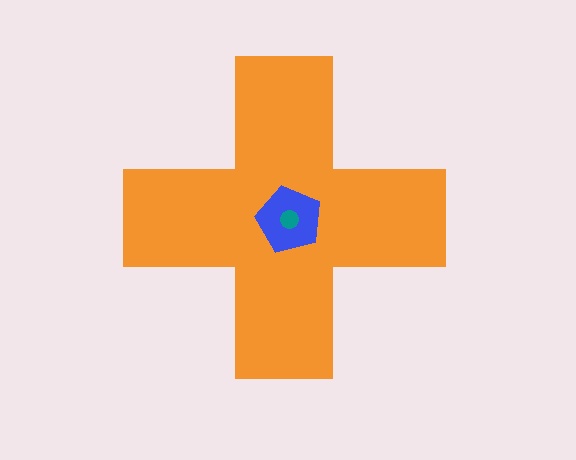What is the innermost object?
The teal circle.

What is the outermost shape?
The orange cross.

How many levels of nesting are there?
3.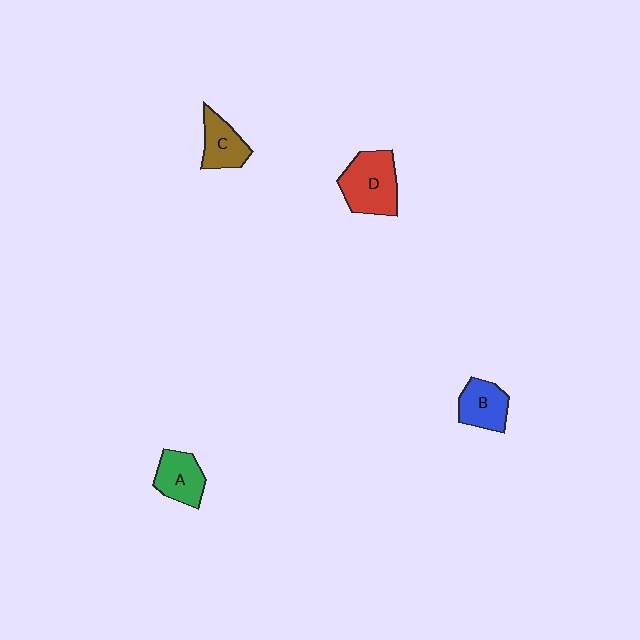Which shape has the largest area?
Shape D (red).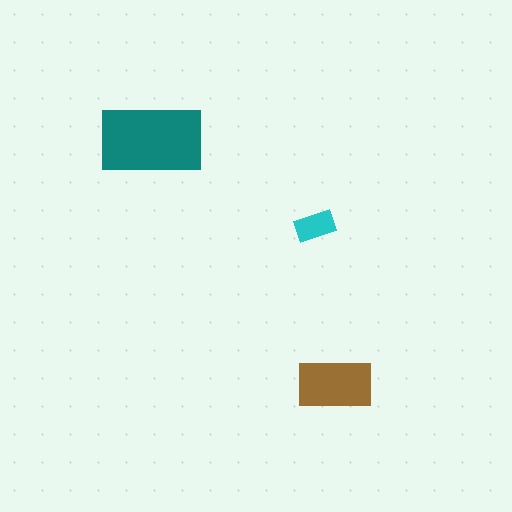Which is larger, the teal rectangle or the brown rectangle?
The teal one.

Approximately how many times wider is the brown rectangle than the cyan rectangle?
About 2 times wider.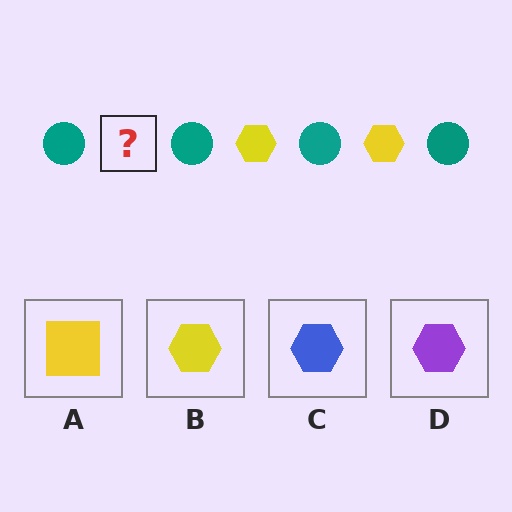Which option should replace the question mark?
Option B.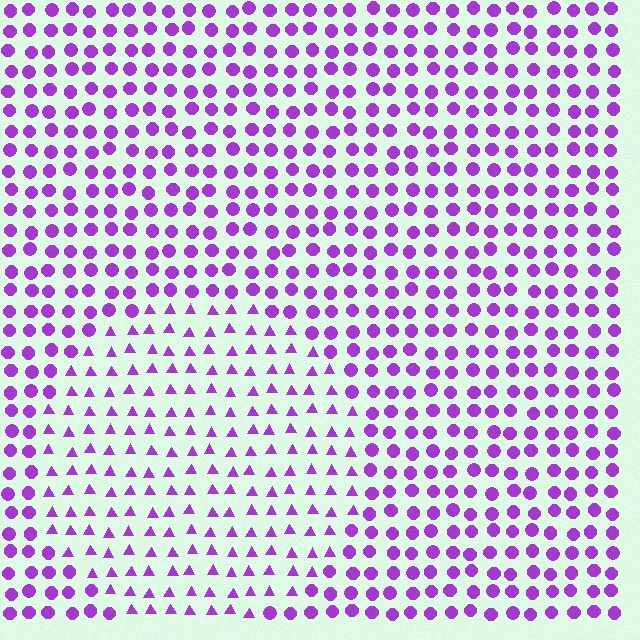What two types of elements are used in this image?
The image uses triangles inside the circle region and circles outside it.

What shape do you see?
I see a circle.